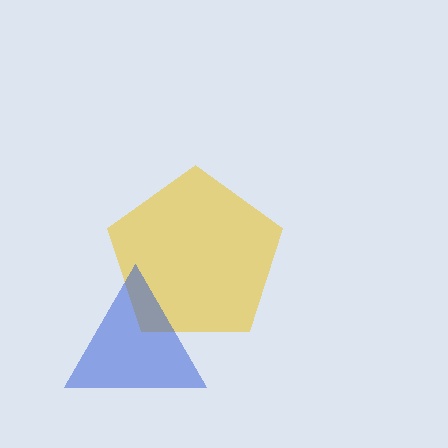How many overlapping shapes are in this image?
There are 2 overlapping shapes in the image.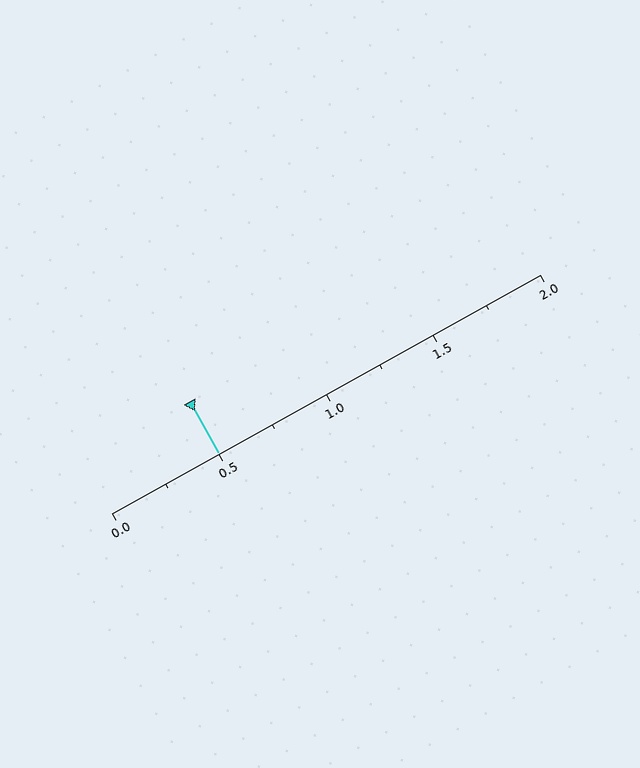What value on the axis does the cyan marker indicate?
The marker indicates approximately 0.5.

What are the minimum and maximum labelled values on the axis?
The axis runs from 0.0 to 2.0.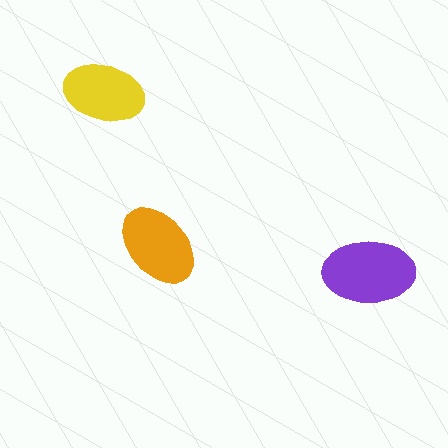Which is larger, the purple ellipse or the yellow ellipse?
The purple one.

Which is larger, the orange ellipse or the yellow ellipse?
The orange one.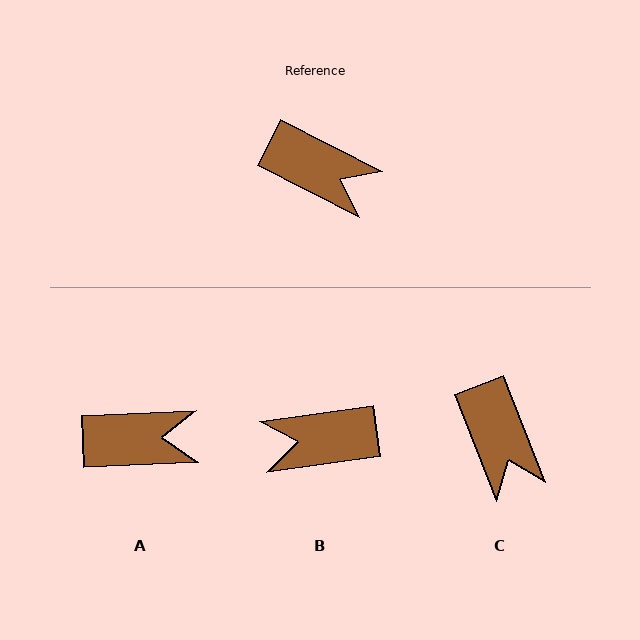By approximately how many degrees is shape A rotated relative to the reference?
Approximately 30 degrees counter-clockwise.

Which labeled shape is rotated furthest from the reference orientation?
B, about 145 degrees away.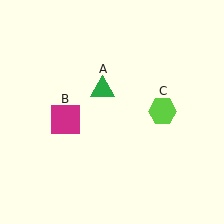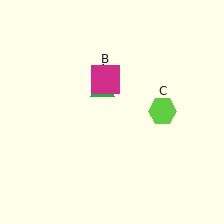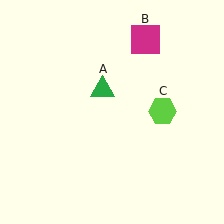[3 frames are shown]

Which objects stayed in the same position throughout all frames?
Green triangle (object A) and lime hexagon (object C) remained stationary.